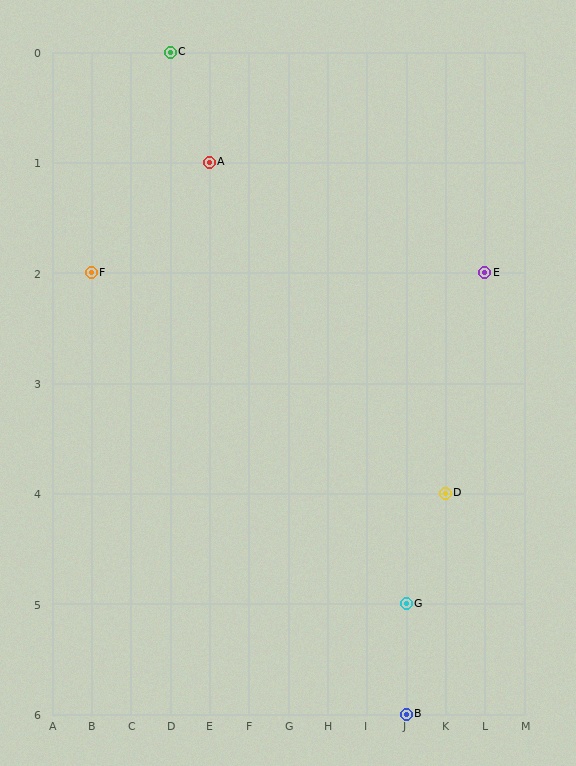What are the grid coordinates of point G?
Point G is at grid coordinates (J, 5).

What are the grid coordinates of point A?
Point A is at grid coordinates (E, 1).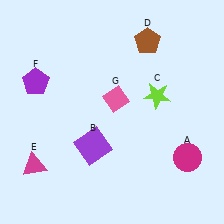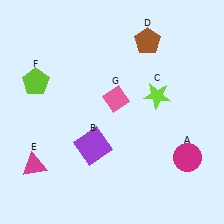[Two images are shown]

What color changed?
The pentagon (F) changed from purple in Image 1 to lime in Image 2.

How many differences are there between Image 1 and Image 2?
There is 1 difference between the two images.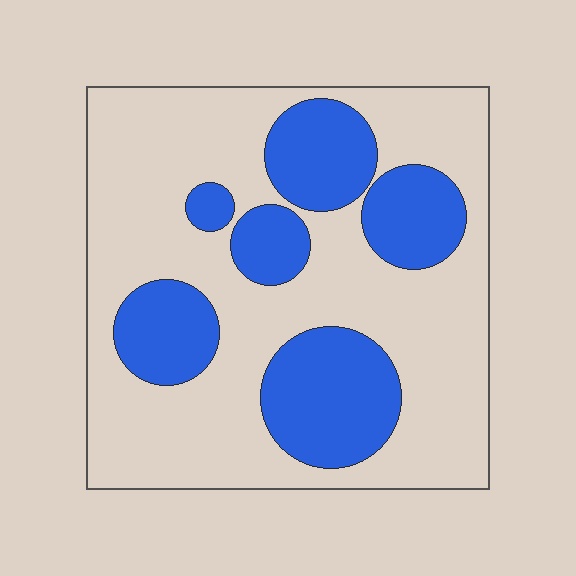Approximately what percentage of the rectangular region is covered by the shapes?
Approximately 30%.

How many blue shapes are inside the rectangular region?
6.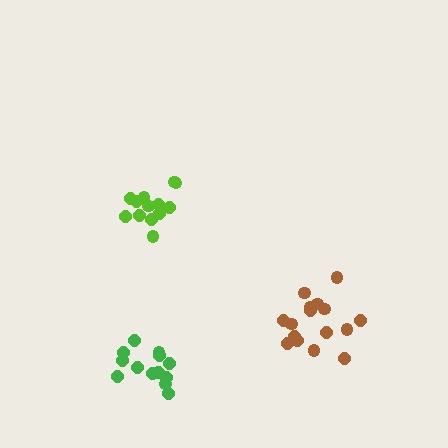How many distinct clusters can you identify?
There are 3 distinct clusters.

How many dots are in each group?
Group 1: 13 dots, Group 2: 16 dots, Group 3: 13 dots (42 total).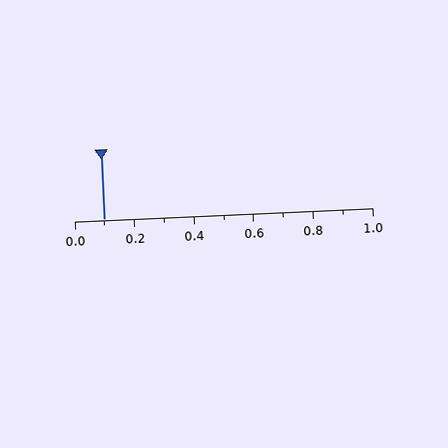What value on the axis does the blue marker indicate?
The marker indicates approximately 0.1.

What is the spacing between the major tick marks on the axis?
The major ticks are spaced 0.2 apart.